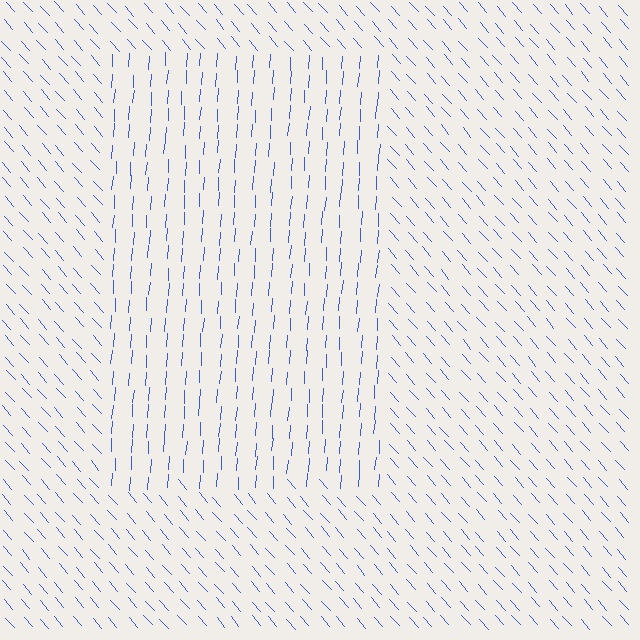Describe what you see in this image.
The image is filled with small blue line segments. A rectangle region in the image has lines oriented differently from the surrounding lines, creating a visible texture boundary.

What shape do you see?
I see a rectangle.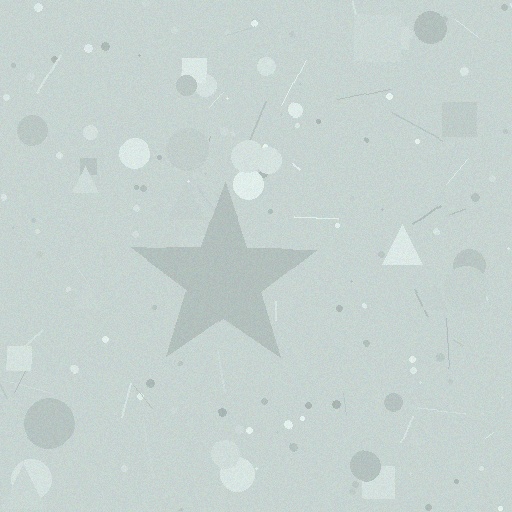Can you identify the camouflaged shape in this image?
The camouflaged shape is a star.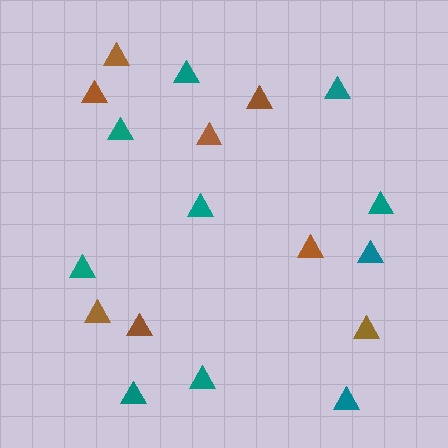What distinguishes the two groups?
There are 2 groups: one group of teal triangles (10) and one group of brown triangles (8).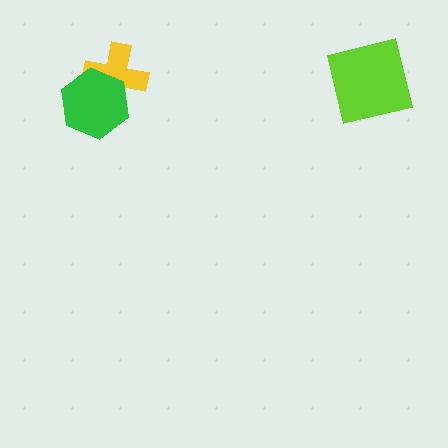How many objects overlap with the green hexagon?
1 object overlaps with the green hexagon.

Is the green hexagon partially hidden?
No, no other shape covers it.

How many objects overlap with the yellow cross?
1 object overlaps with the yellow cross.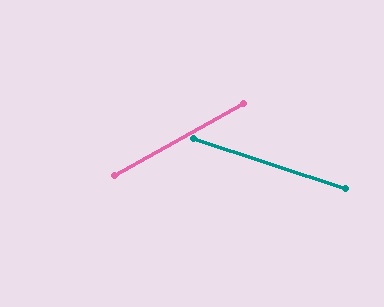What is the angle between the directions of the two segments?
Approximately 48 degrees.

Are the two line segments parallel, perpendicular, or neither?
Neither parallel nor perpendicular — they differ by about 48°.